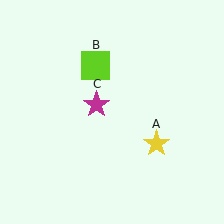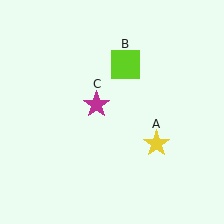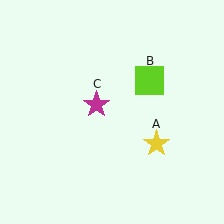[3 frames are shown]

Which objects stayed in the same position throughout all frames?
Yellow star (object A) and magenta star (object C) remained stationary.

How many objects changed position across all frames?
1 object changed position: lime square (object B).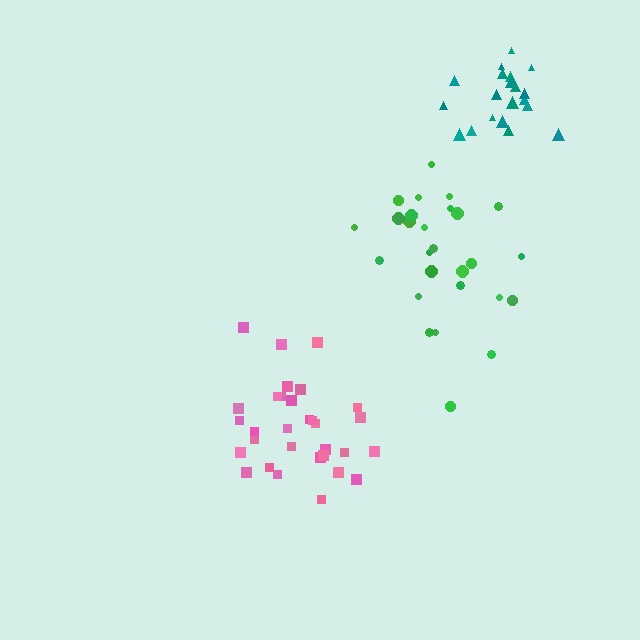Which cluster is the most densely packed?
Teal.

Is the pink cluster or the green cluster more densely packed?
Pink.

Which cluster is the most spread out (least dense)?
Green.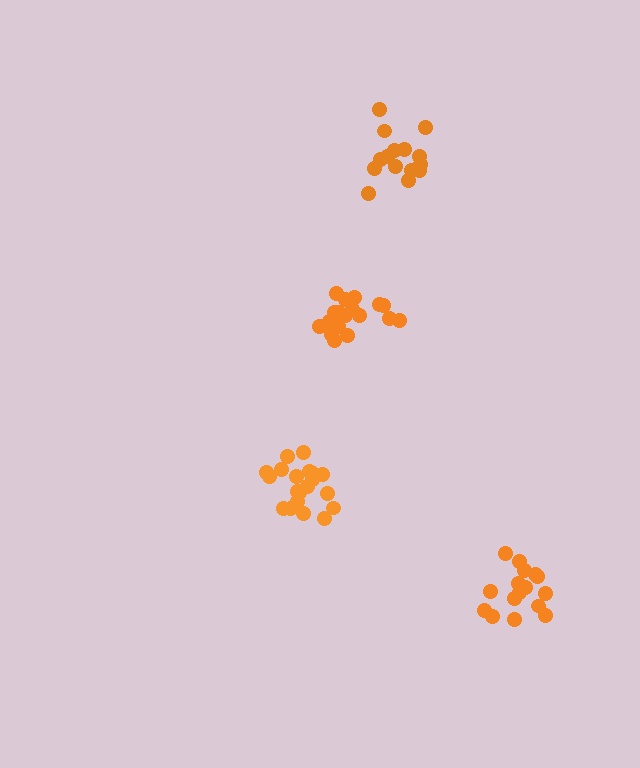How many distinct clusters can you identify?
There are 4 distinct clusters.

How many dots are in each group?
Group 1: 19 dots, Group 2: 15 dots, Group 3: 16 dots, Group 4: 20 dots (70 total).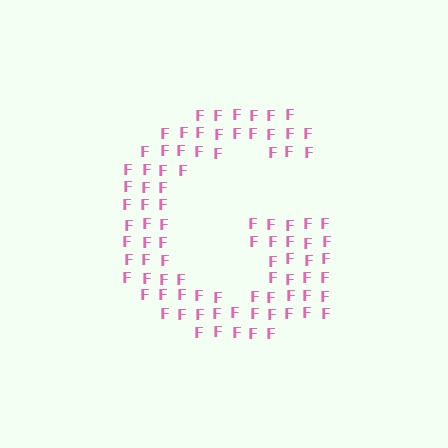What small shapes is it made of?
It is made of small letter F's.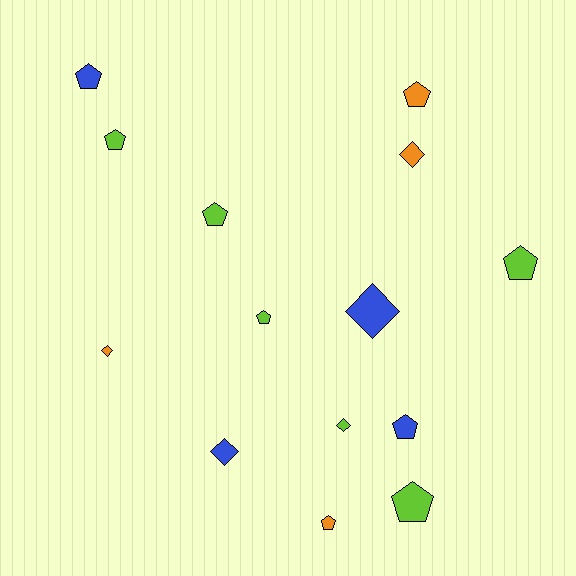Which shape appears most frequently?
Pentagon, with 9 objects.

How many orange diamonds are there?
There are 2 orange diamonds.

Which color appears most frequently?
Lime, with 6 objects.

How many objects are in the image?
There are 14 objects.